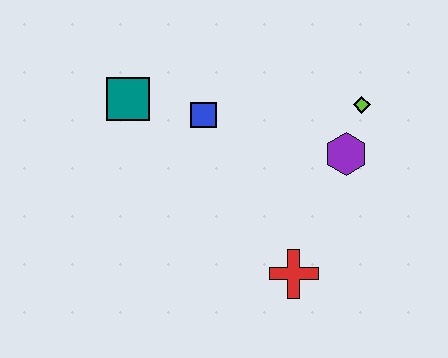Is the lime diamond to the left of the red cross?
No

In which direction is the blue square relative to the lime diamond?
The blue square is to the left of the lime diamond.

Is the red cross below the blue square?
Yes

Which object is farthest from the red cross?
The teal square is farthest from the red cross.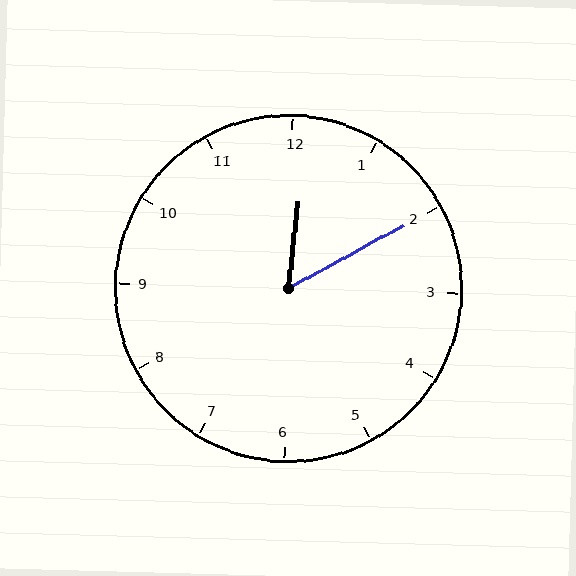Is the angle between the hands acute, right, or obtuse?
It is acute.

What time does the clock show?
12:10.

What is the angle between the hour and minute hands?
Approximately 55 degrees.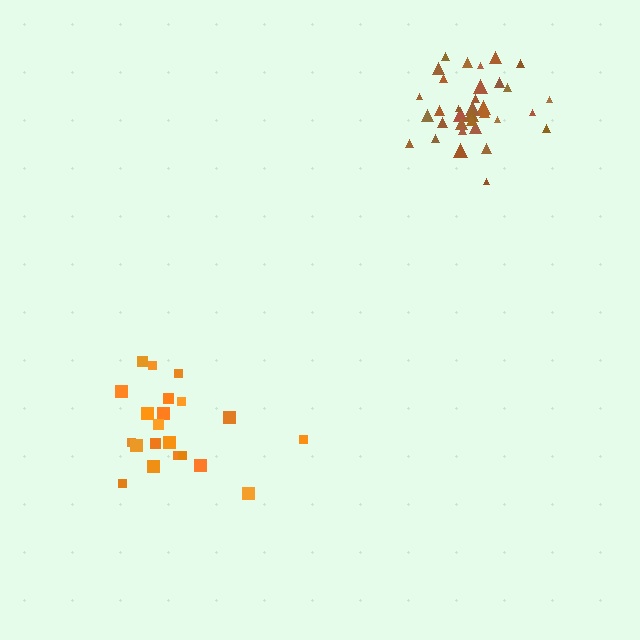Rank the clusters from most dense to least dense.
brown, orange.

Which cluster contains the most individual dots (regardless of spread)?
Brown (34).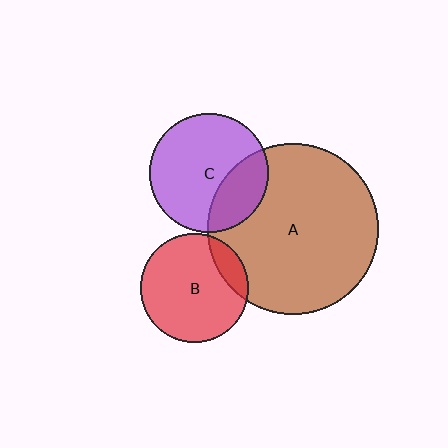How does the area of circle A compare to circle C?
Approximately 2.1 times.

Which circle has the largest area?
Circle A (brown).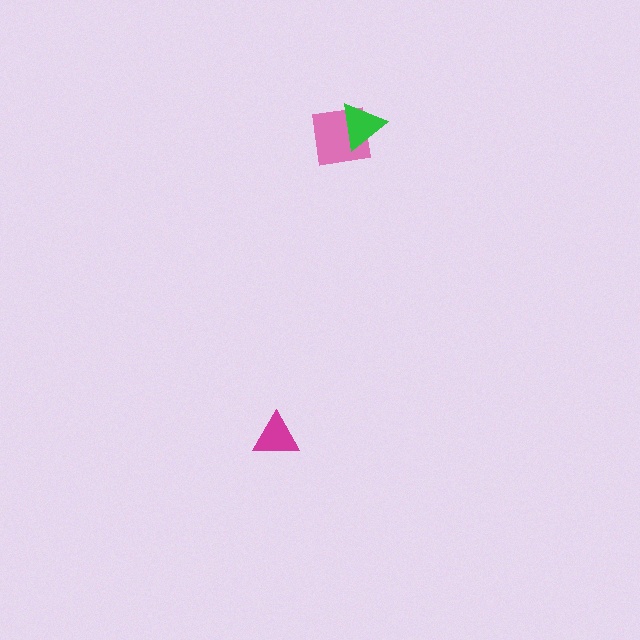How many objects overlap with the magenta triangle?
0 objects overlap with the magenta triangle.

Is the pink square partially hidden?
Yes, it is partially covered by another shape.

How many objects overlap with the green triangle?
1 object overlaps with the green triangle.